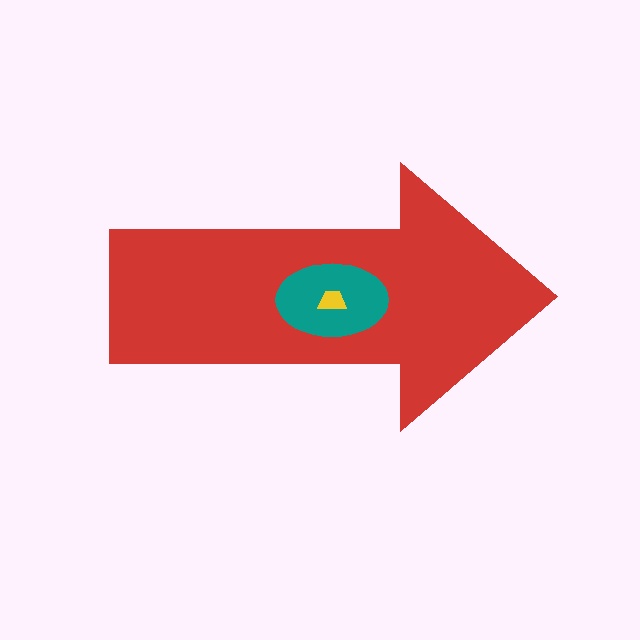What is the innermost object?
The yellow trapezoid.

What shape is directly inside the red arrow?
The teal ellipse.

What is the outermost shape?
The red arrow.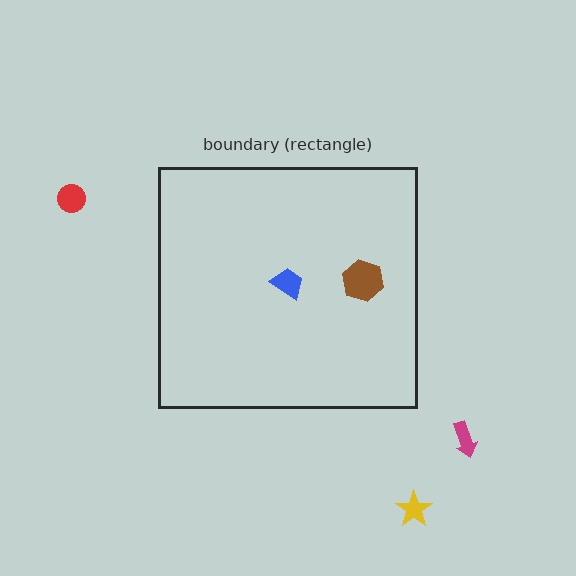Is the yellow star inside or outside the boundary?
Outside.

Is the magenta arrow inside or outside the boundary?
Outside.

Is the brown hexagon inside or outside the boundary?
Inside.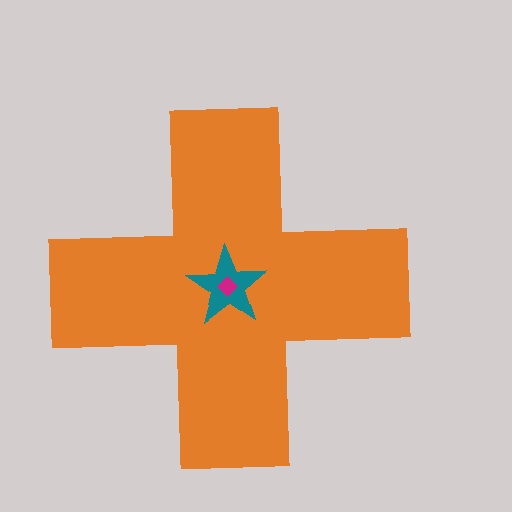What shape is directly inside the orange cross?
The teal star.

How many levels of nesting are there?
3.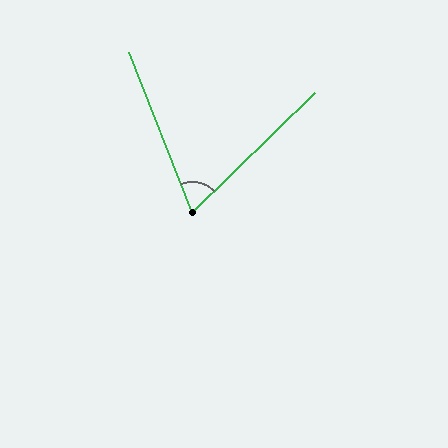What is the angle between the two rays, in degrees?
Approximately 67 degrees.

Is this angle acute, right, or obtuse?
It is acute.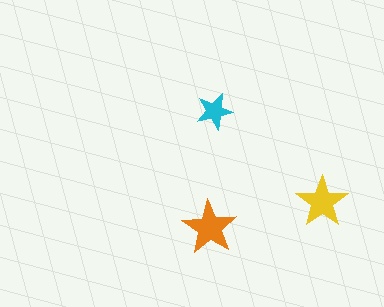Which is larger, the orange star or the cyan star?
The orange one.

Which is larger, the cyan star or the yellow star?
The yellow one.